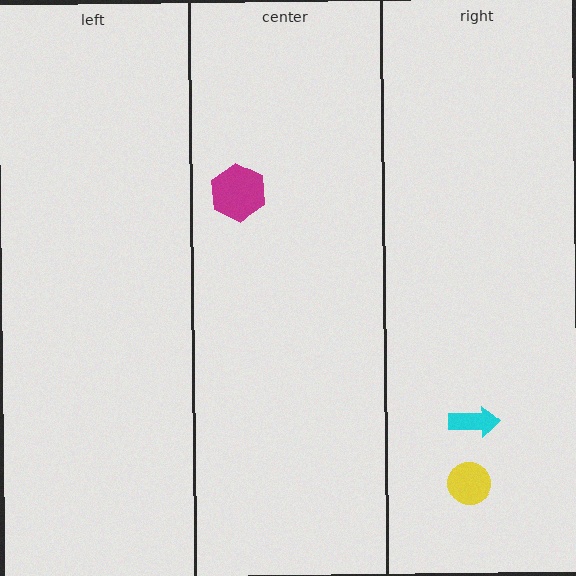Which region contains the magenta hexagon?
The center region.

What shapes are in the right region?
The cyan arrow, the yellow circle.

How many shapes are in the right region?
2.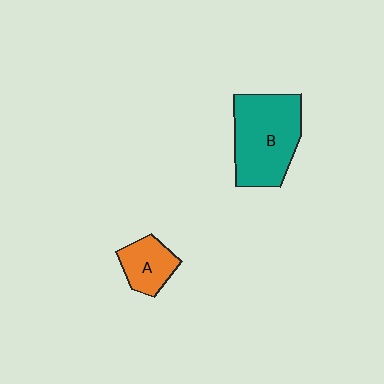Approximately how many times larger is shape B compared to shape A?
Approximately 2.3 times.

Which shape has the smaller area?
Shape A (orange).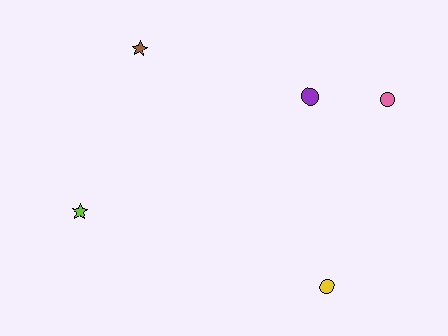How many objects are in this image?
There are 5 objects.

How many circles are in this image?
There are 3 circles.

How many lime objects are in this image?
There is 1 lime object.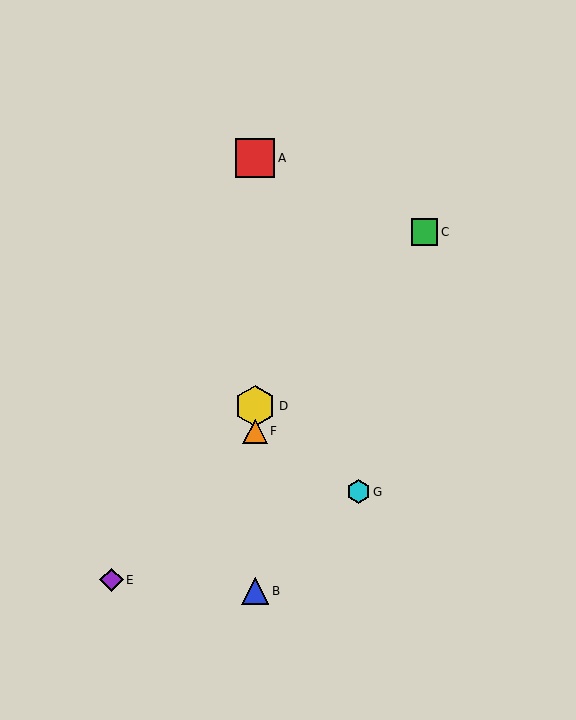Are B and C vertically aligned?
No, B is at x≈255 and C is at x≈425.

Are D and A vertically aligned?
Yes, both are at x≈255.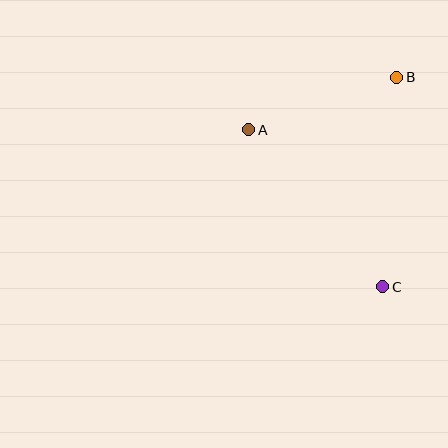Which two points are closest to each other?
Points A and B are closest to each other.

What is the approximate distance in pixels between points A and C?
The distance between A and C is approximately 206 pixels.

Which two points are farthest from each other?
Points B and C are farthest from each other.